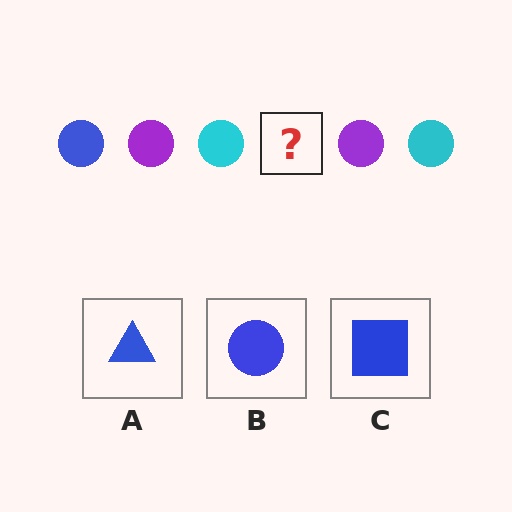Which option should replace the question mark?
Option B.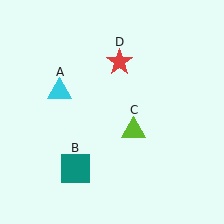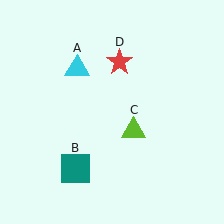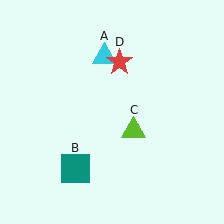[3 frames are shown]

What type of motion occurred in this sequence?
The cyan triangle (object A) rotated clockwise around the center of the scene.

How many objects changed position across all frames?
1 object changed position: cyan triangle (object A).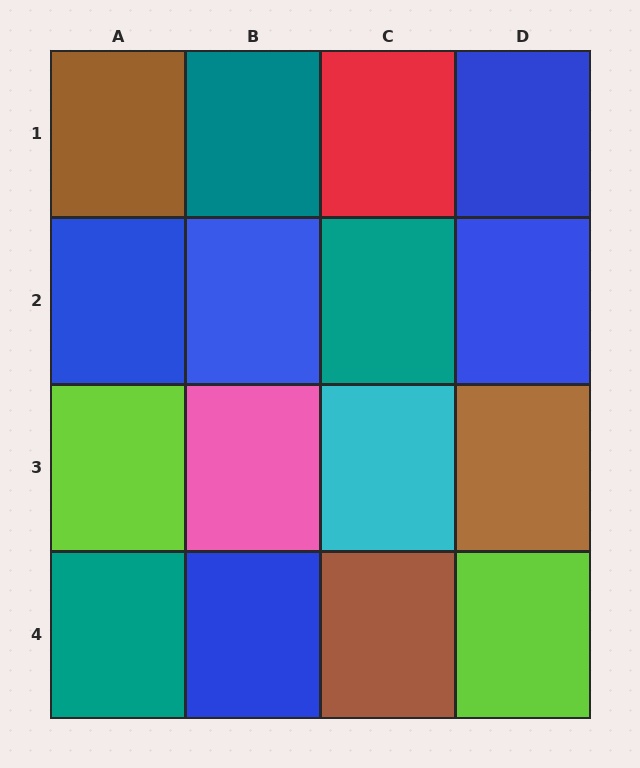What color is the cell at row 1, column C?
Red.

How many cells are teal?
3 cells are teal.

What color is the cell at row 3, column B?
Pink.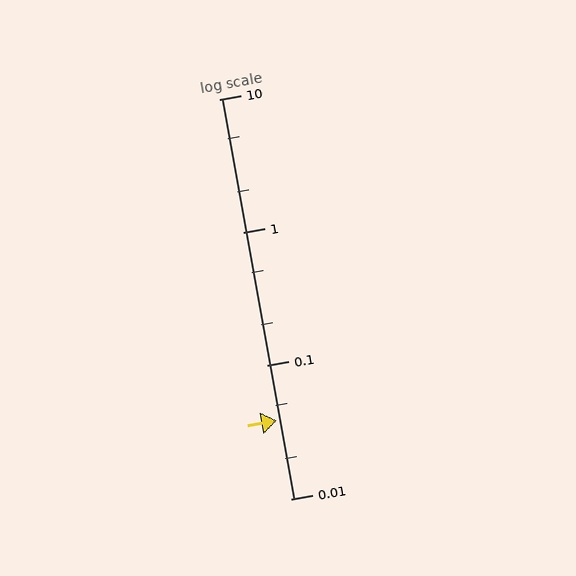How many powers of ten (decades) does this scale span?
The scale spans 3 decades, from 0.01 to 10.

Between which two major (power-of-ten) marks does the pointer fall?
The pointer is between 0.01 and 0.1.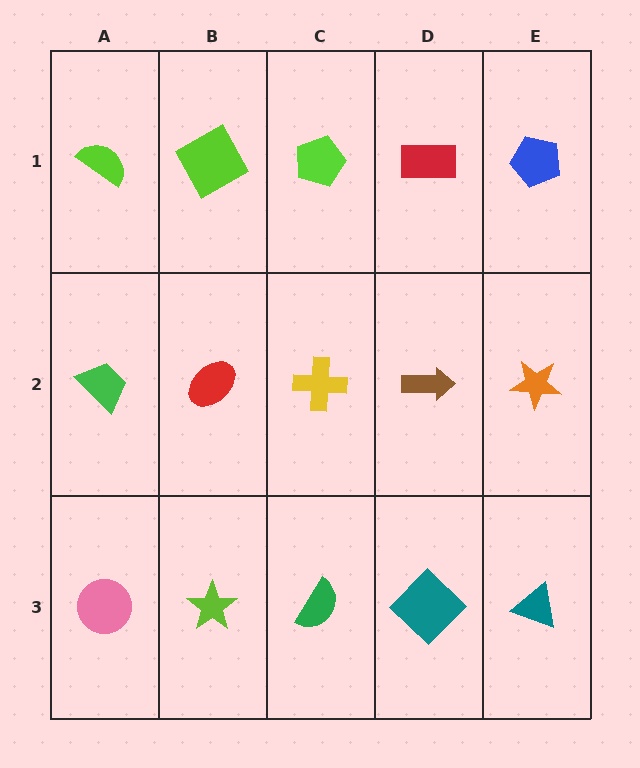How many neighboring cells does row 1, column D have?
3.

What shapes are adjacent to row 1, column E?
An orange star (row 2, column E), a red rectangle (row 1, column D).